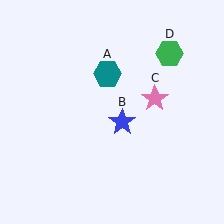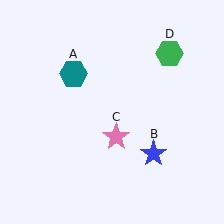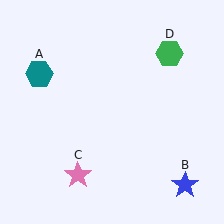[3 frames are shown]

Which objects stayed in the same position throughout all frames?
Green hexagon (object D) remained stationary.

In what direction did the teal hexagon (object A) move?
The teal hexagon (object A) moved left.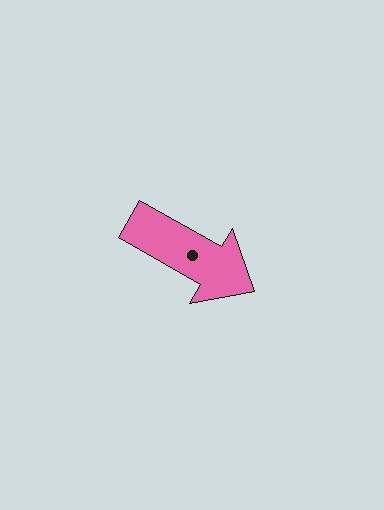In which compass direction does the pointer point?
Southeast.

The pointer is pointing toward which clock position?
Roughly 4 o'clock.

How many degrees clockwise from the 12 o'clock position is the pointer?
Approximately 120 degrees.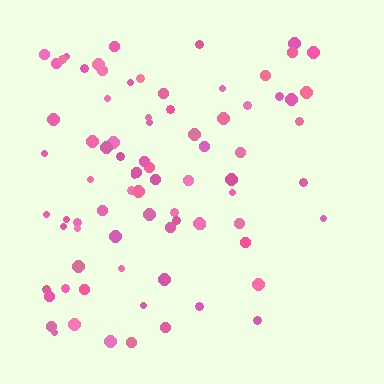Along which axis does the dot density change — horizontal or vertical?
Horizontal.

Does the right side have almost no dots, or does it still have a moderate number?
Still a moderate number, just noticeably fewer than the left.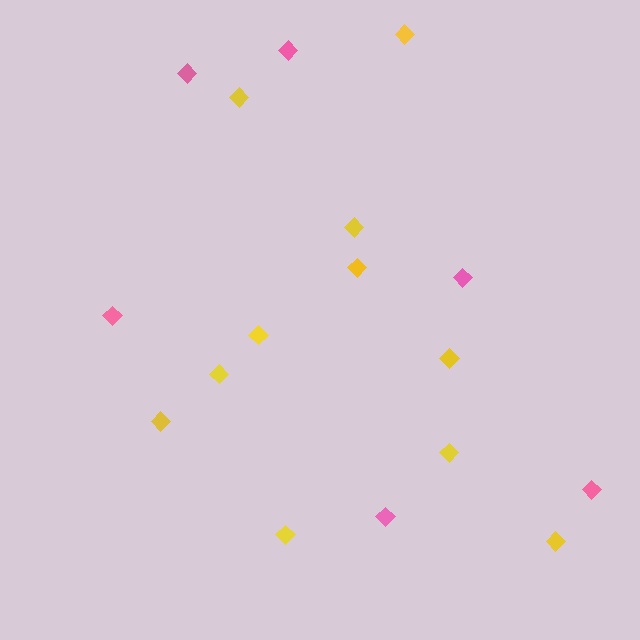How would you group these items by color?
There are 2 groups: one group of yellow diamonds (11) and one group of pink diamonds (6).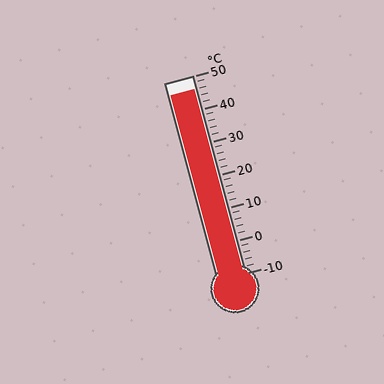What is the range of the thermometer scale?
The thermometer scale ranges from -10°C to 50°C.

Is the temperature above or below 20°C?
The temperature is above 20°C.